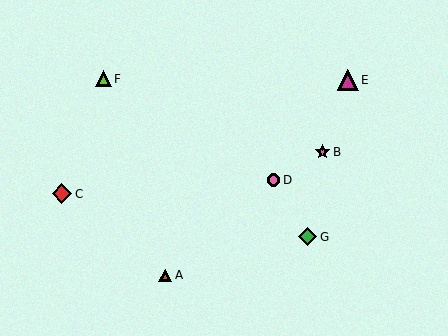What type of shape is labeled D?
Shape D is a pink circle.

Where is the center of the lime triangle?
The center of the lime triangle is at (103, 79).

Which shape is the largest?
The magenta triangle (labeled E) is the largest.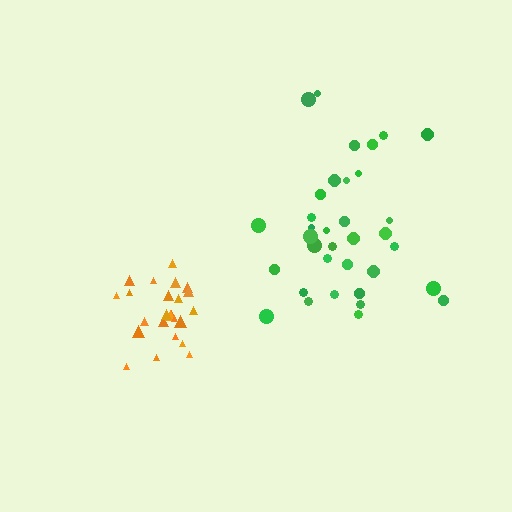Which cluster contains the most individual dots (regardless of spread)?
Green (35).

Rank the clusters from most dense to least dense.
orange, green.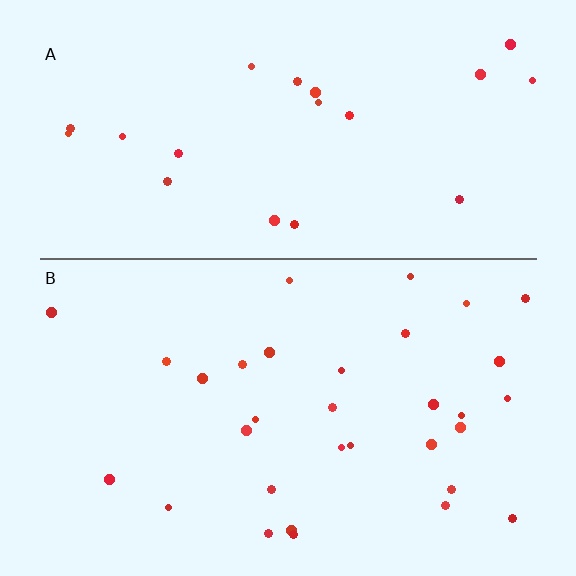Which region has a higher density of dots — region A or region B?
B (the bottom).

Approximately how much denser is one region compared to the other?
Approximately 1.5× — region B over region A.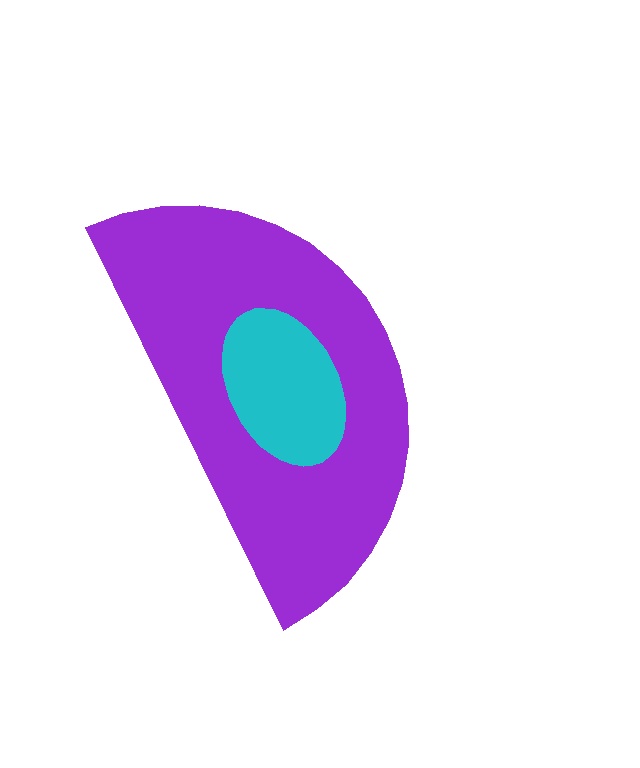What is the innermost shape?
The cyan ellipse.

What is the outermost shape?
The purple semicircle.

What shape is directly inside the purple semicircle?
The cyan ellipse.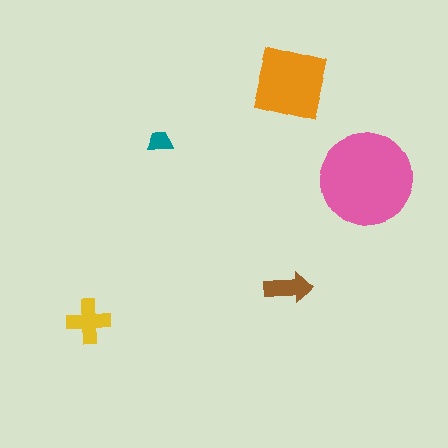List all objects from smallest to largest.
The teal trapezoid, the brown arrow, the yellow cross, the orange square, the pink circle.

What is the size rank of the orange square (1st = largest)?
2nd.